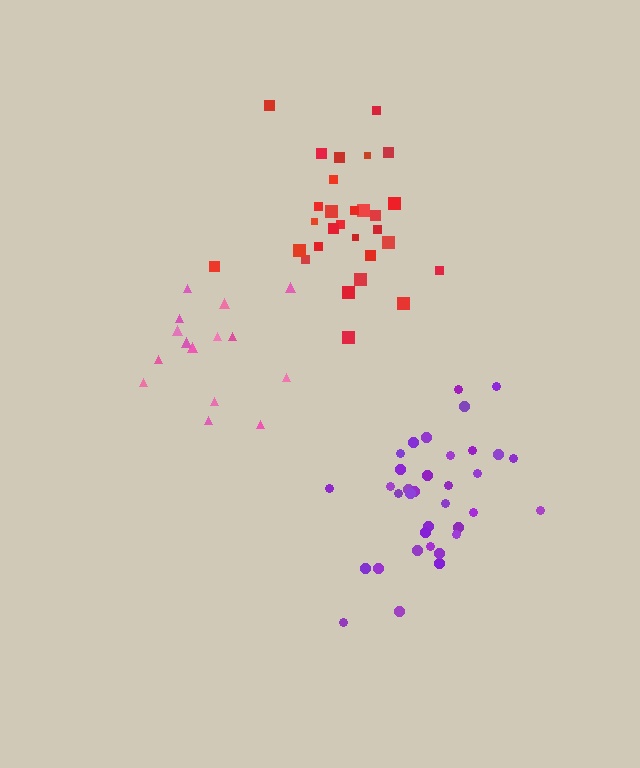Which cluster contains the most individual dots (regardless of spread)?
Purple (35).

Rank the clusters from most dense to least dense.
purple, pink, red.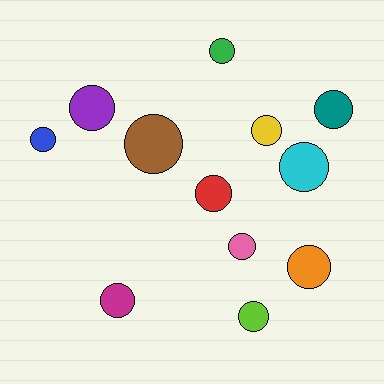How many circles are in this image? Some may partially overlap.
There are 12 circles.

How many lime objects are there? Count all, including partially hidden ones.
There is 1 lime object.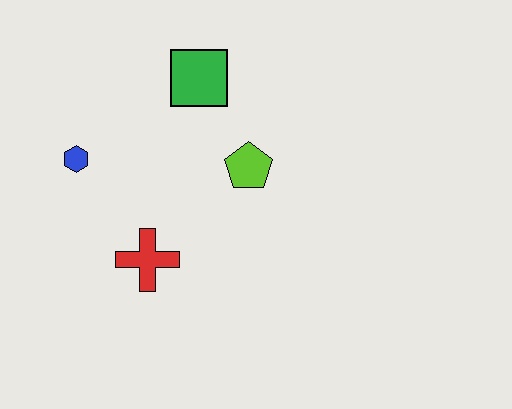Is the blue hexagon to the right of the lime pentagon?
No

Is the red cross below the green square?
Yes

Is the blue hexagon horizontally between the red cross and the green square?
No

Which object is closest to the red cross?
The blue hexagon is closest to the red cross.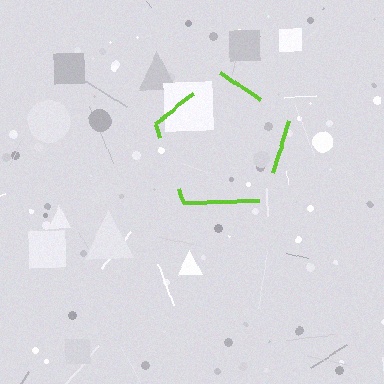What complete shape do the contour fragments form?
The contour fragments form a pentagon.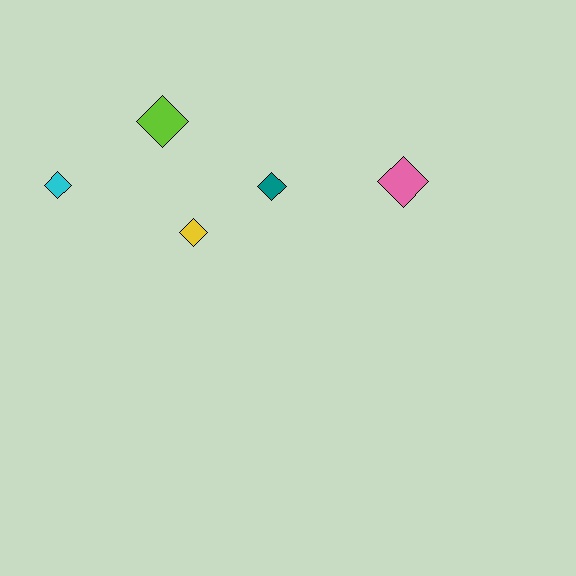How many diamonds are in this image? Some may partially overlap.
There are 5 diamonds.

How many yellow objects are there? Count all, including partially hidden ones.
There is 1 yellow object.